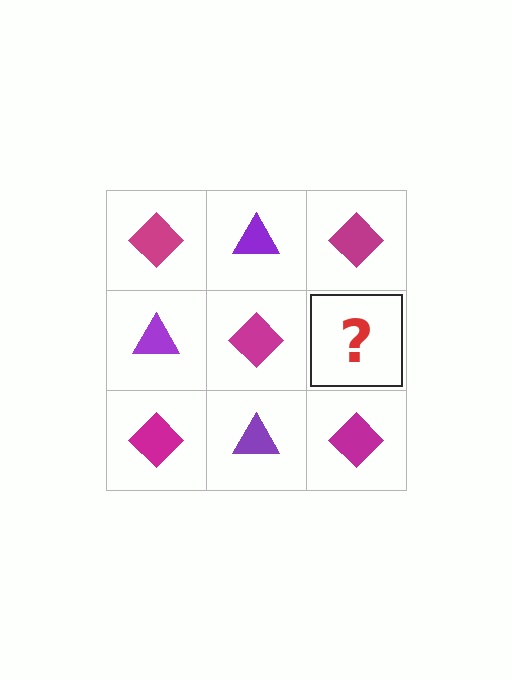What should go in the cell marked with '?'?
The missing cell should contain a purple triangle.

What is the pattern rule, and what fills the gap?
The rule is that it alternates magenta diamond and purple triangle in a checkerboard pattern. The gap should be filled with a purple triangle.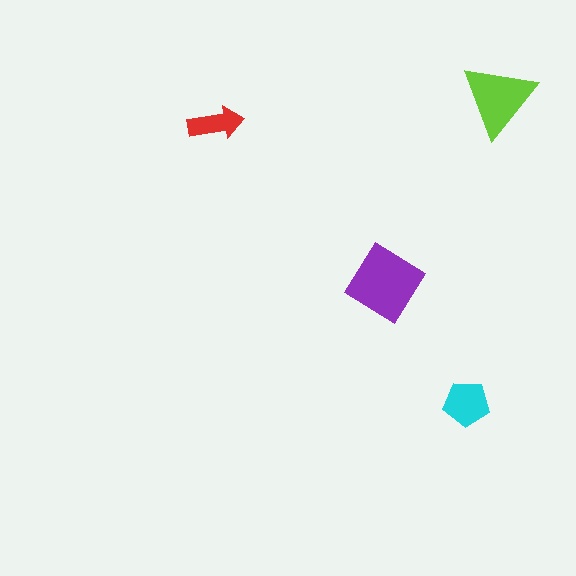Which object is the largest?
The purple diamond.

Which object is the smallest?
The red arrow.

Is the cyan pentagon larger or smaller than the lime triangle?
Smaller.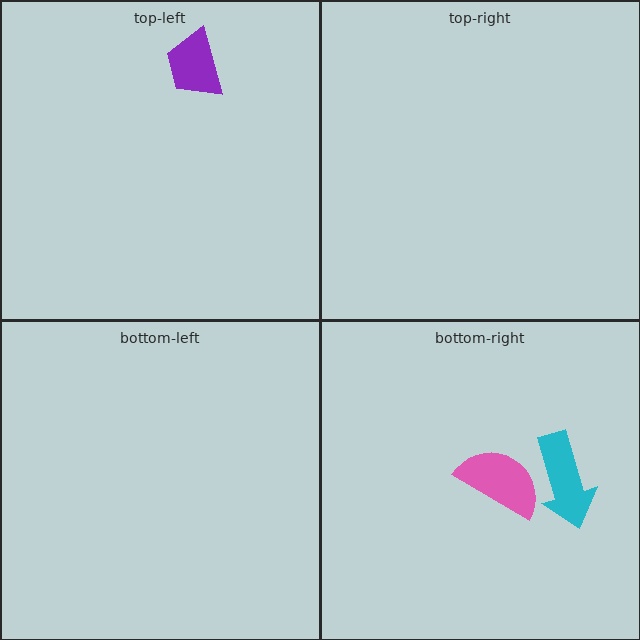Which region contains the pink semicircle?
The bottom-right region.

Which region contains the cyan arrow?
The bottom-right region.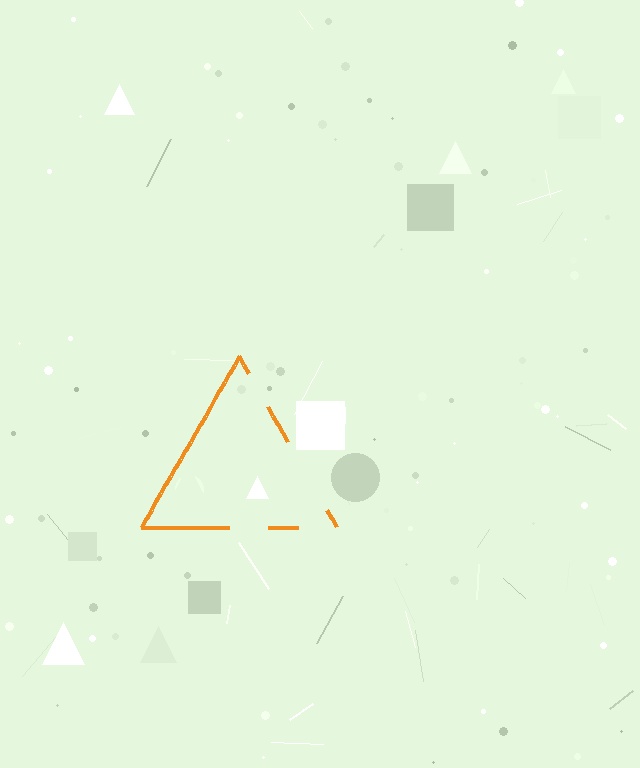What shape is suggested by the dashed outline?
The dashed outline suggests a triangle.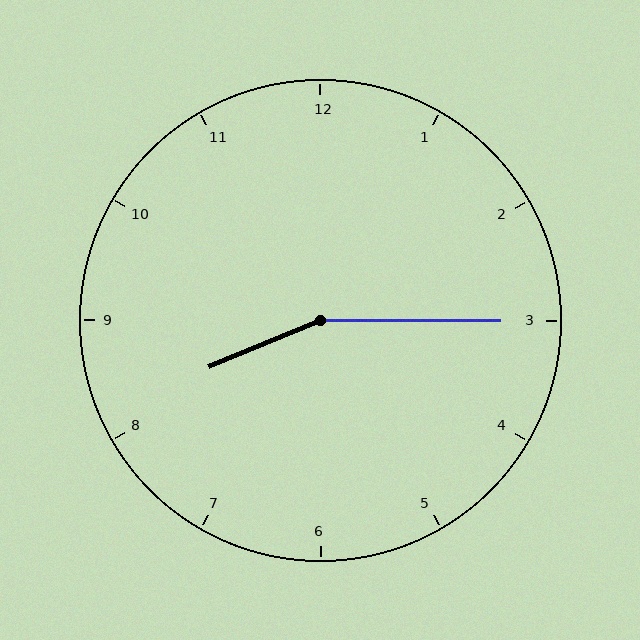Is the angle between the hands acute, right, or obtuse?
It is obtuse.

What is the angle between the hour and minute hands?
Approximately 158 degrees.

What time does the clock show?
8:15.